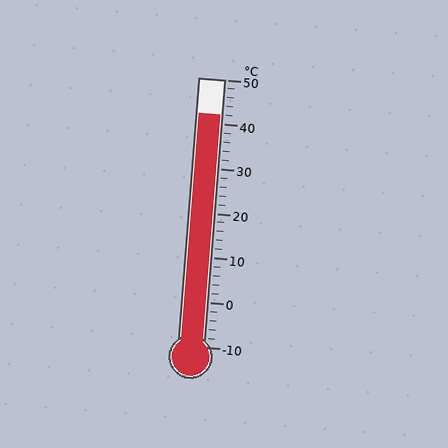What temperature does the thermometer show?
The thermometer shows approximately 42°C.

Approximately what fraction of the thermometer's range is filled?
The thermometer is filled to approximately 85% of its range.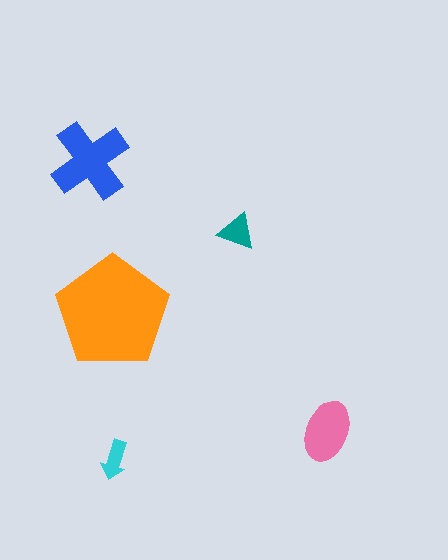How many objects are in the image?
There are 5 objects in the image.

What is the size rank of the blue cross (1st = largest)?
2nd.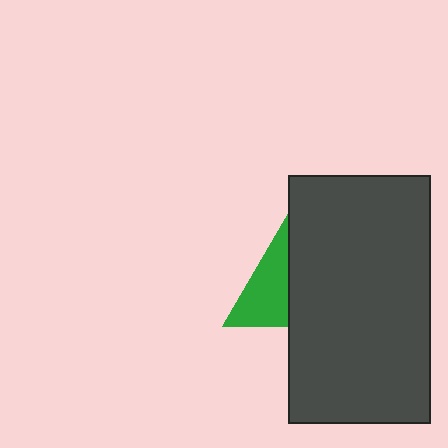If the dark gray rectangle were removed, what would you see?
You would see the complete green triangle.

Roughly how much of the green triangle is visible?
About half of it is visible (roughly 47%).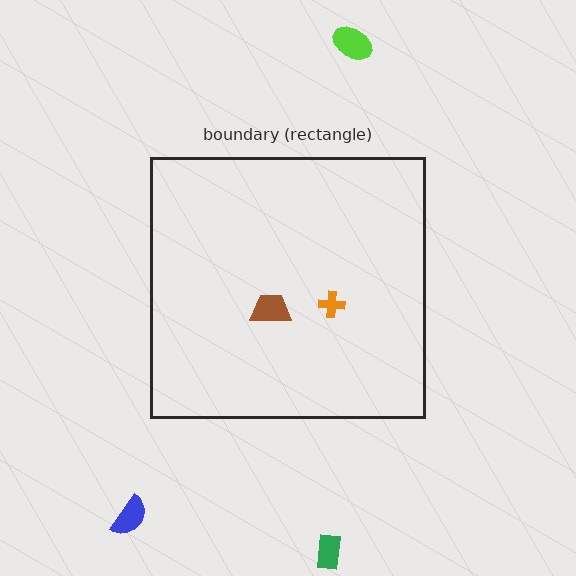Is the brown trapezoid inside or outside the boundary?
Inside.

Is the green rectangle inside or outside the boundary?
Outside.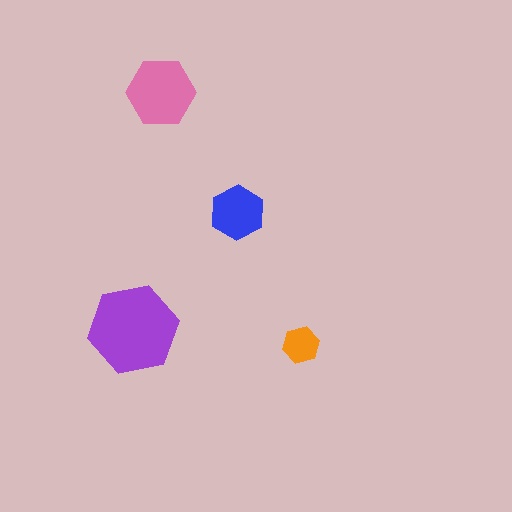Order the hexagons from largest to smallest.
the purple one, the pink one, the blue one, the orange one.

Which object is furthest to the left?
The purple hexagon is leftmost.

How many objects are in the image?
There are 4 objects in the image.